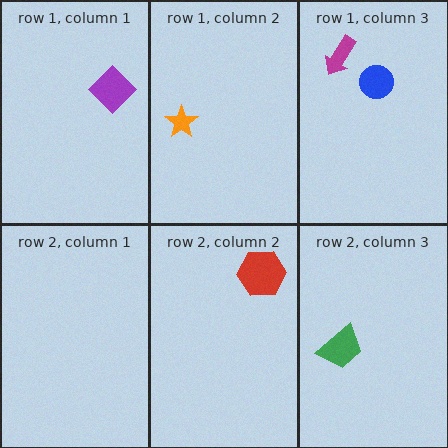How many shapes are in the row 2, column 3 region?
1.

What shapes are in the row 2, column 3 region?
The green trapezoid.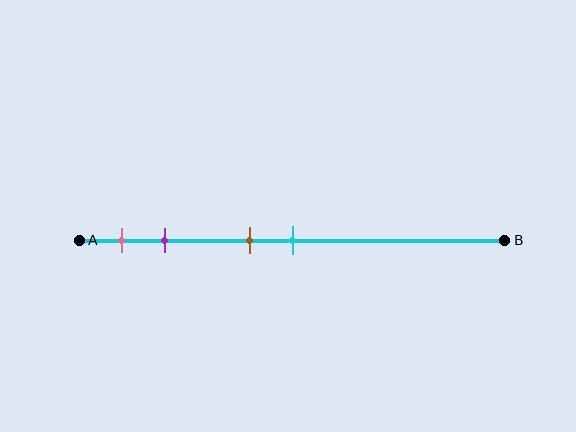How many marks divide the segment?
There are 4 marks dividing the segment.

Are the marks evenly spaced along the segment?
No, the marks are not evenly spaced.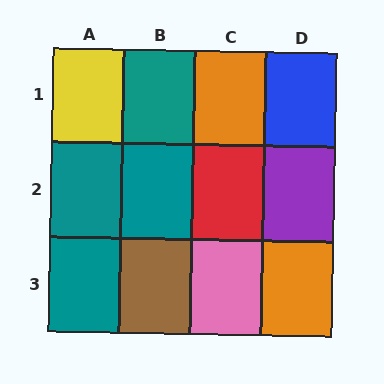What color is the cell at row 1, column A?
Yellow.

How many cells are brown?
1 cell is brown.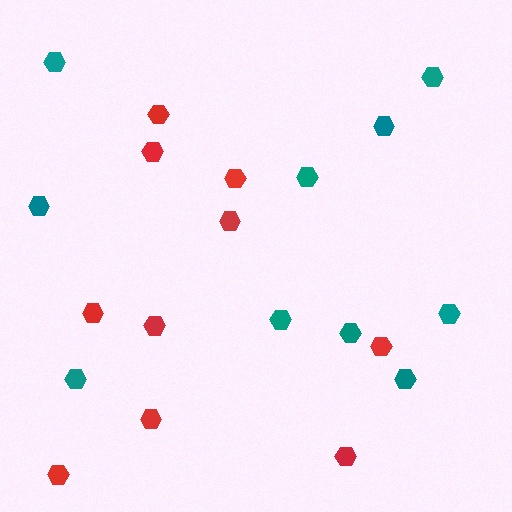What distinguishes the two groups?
There are 2 groups: one group of red hexagons (10) and one group of teal hexagons (10).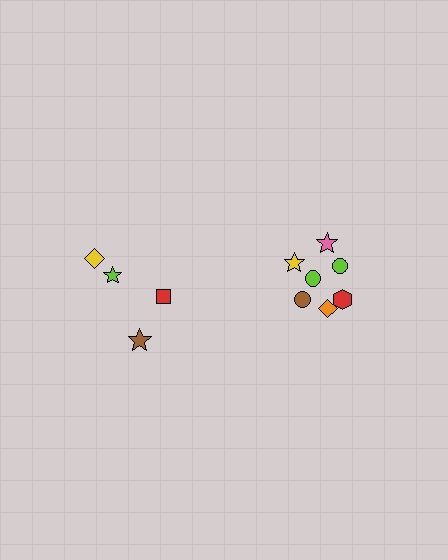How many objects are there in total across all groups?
There are 11 objects.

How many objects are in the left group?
There are 4 objects.